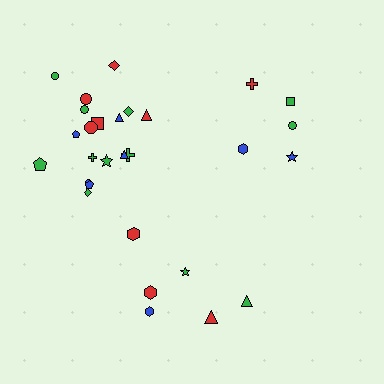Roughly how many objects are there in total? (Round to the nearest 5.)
Roughly 30 objects in total.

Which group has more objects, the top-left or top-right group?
The top-left group.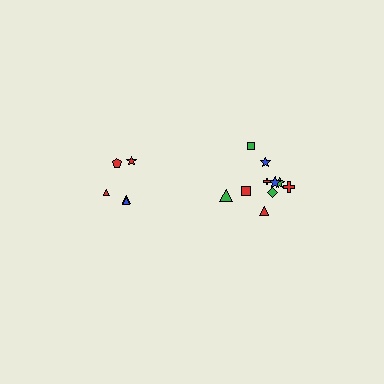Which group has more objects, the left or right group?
The right group.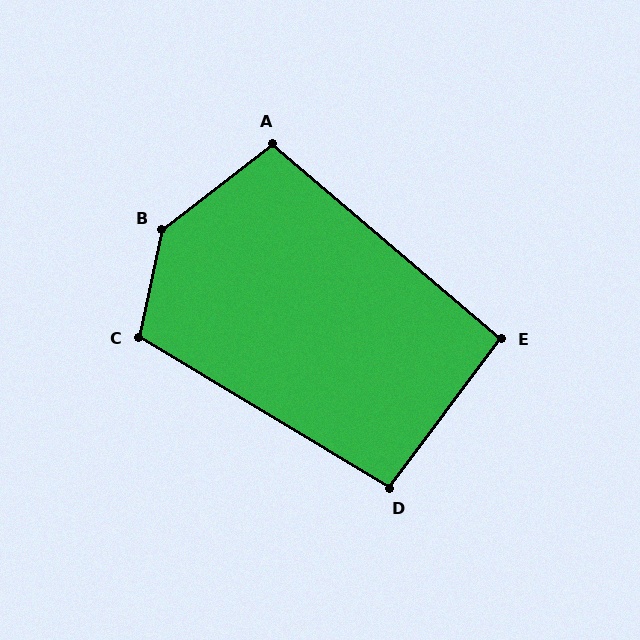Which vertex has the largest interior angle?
B, at approximately 140 degrees.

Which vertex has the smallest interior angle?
E, at approximately 94 degrees.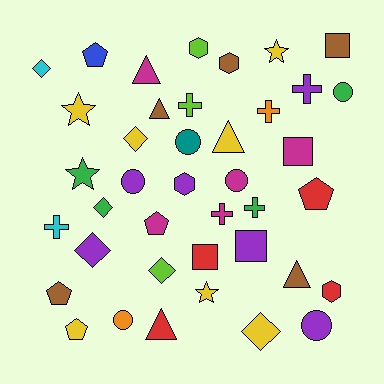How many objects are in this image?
There are 40 objects.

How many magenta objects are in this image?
There are 5 magenta objects.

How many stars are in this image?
There are 4 stars.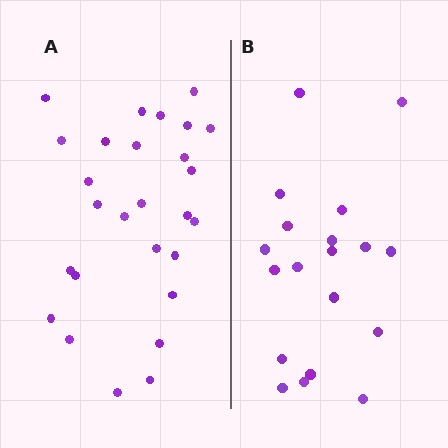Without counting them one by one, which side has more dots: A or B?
Region A (the left region) has more dots.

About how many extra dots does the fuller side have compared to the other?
Region A has roughly 8 or so more dots than region B.